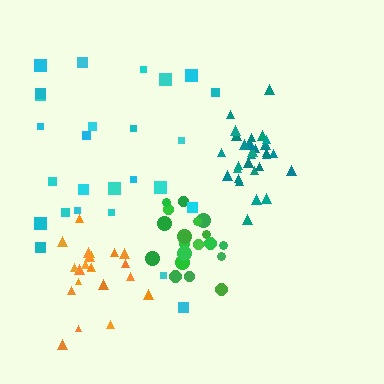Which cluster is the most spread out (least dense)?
Cyan.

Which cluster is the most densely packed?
Teal.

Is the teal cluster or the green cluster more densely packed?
Teal.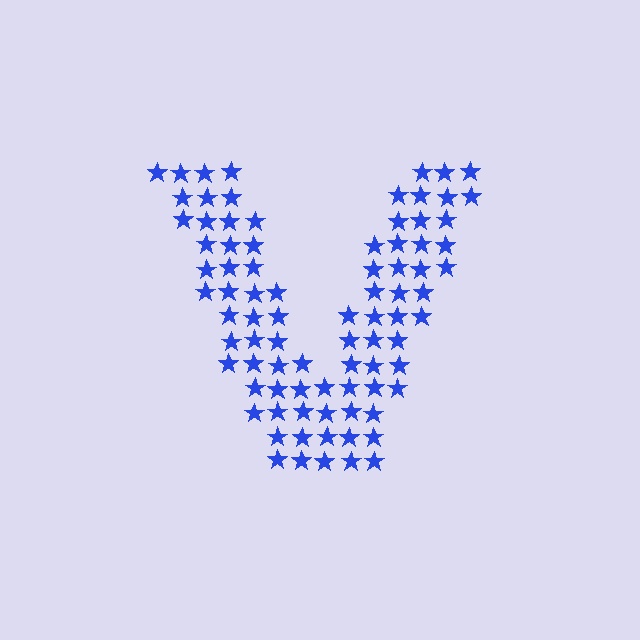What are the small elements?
The small elements are stars.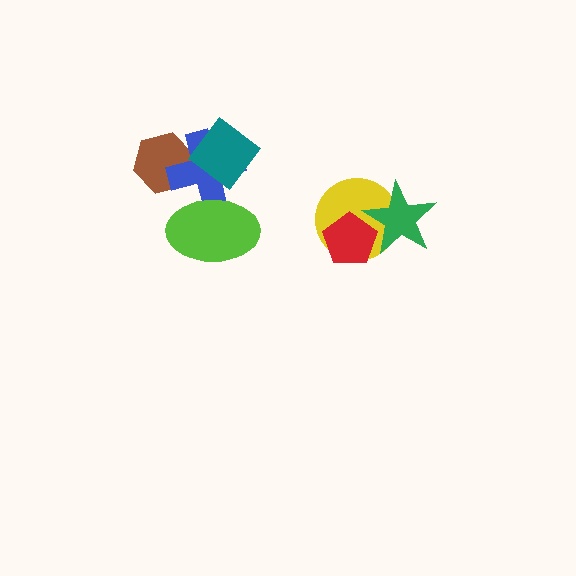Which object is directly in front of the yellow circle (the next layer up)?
The green star is directly in front of the yellow circle.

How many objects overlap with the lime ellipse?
1 object overlaps with the lime ellipse.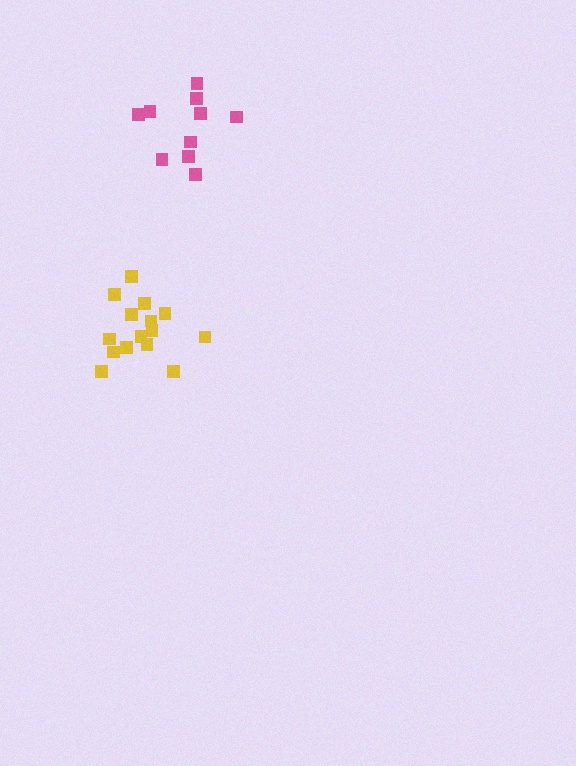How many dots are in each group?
Group 1: 10 dots, Group 2: 15 dots (25 total).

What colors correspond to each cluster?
The clusters are colored: pink, yellow.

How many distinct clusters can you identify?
There are 2 distinct clusters.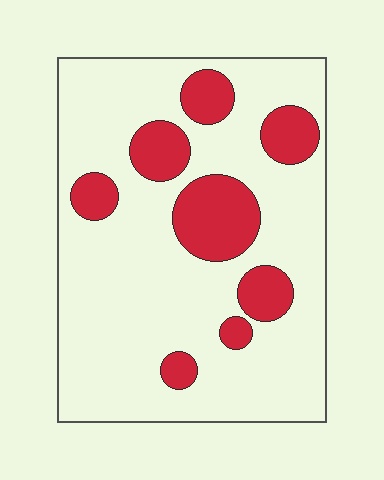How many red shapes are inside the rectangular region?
8.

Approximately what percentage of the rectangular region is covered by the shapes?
Approximately 20%.